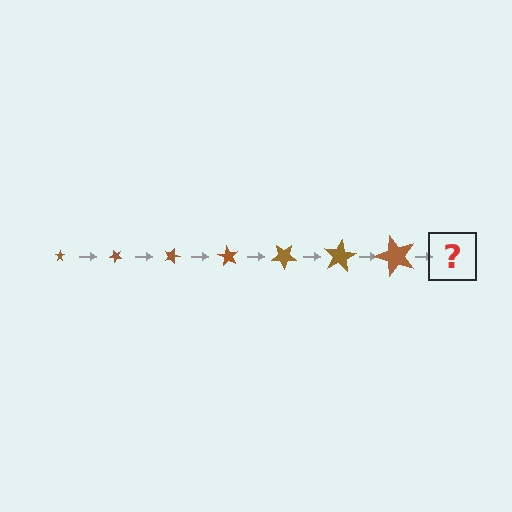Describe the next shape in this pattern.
It should be a star, larger than the previous one and rotated 315 degrees from the start.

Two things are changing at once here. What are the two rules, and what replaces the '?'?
The two rules are that the star grows larger each step and it rotates 45 degrees each step. The '?' should be a star, larger than the previous one and rotated 315 degrees from the start.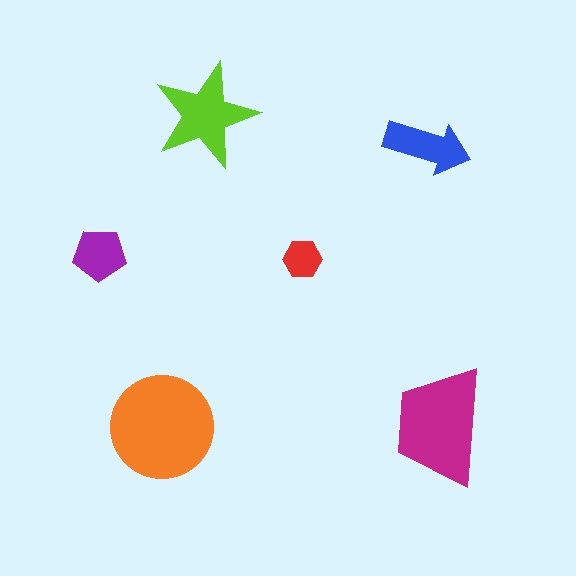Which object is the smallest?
The red hexagon.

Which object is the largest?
The orange circle.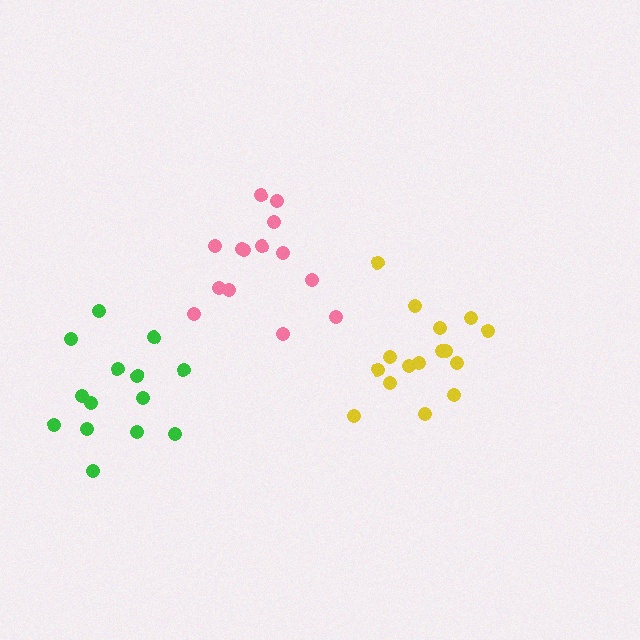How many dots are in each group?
Group 1: 14 dots, Group 2: 14 dots, Group 3: 16 dots (44 total).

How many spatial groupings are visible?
There are 3 spatial groupings.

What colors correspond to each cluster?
The clusters are colored: green, pink, yellow.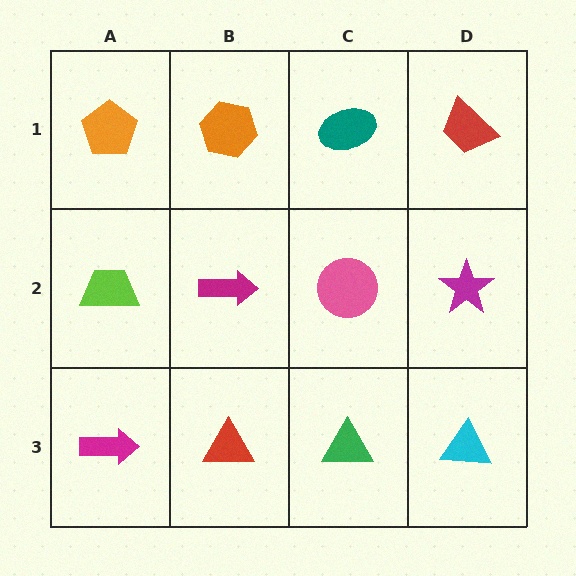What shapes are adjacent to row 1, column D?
A magenta star (row 2, column D), a teal ellipse (row 1, column C).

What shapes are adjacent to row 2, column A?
An orange pentagon (row 1, column A), a magenta arrow (row 3, column A), a magenta arrow (row 2, column B).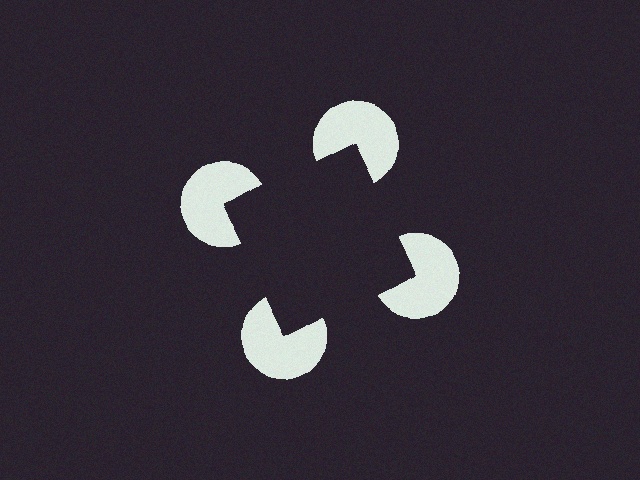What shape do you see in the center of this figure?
An illusory square — its edges are inferred from the aligned wedge cuts in the pac-man discs, not physically drawn.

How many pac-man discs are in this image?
There are 4 — one at each vertex of the illusory square.